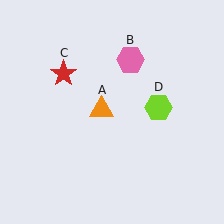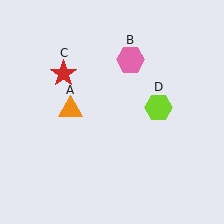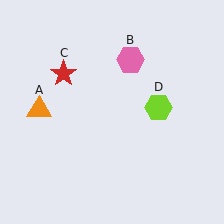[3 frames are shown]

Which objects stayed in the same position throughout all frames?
Pink hexagon (object B) and red star (object C) and lime hexagon (object D) remained stationary.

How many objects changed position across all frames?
1 object changed position: orange triangle (object A).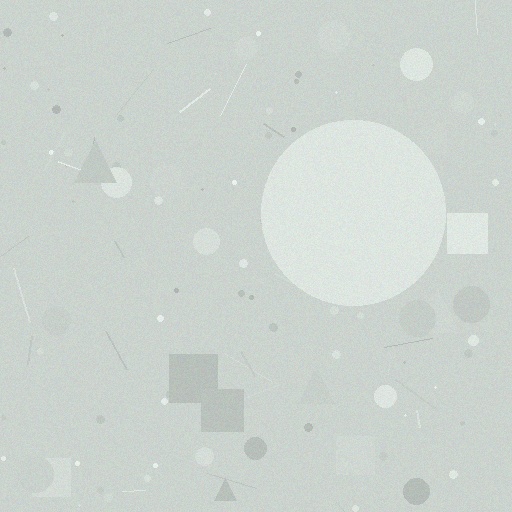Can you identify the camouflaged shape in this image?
The camouflaged shape is a circle.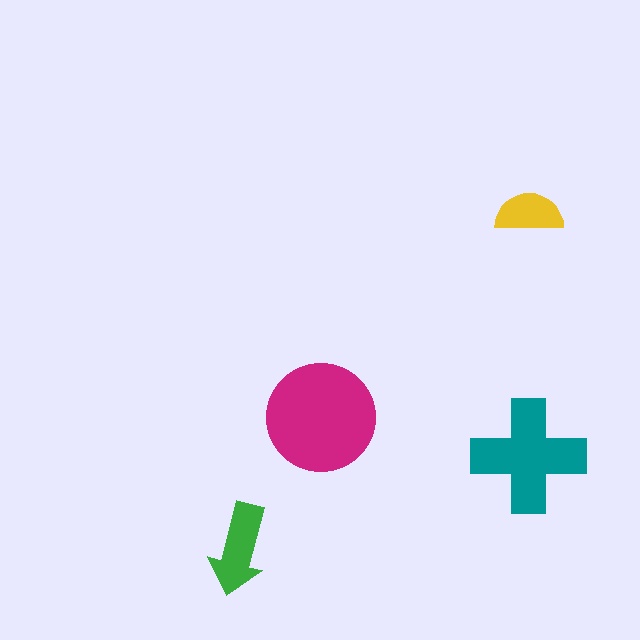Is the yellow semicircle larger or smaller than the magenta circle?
Smaller.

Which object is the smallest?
The yellow semicircle.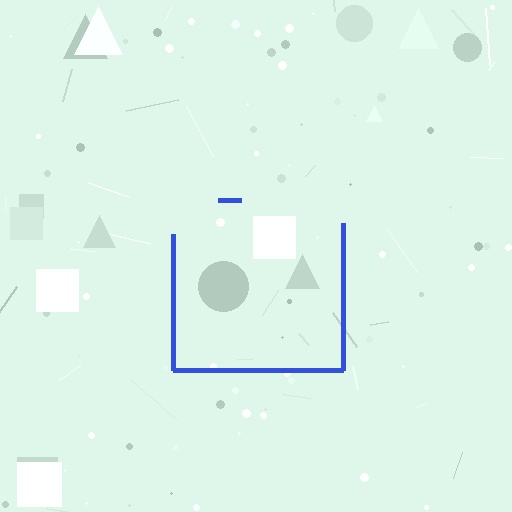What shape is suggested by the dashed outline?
The dashed outline suggests a square.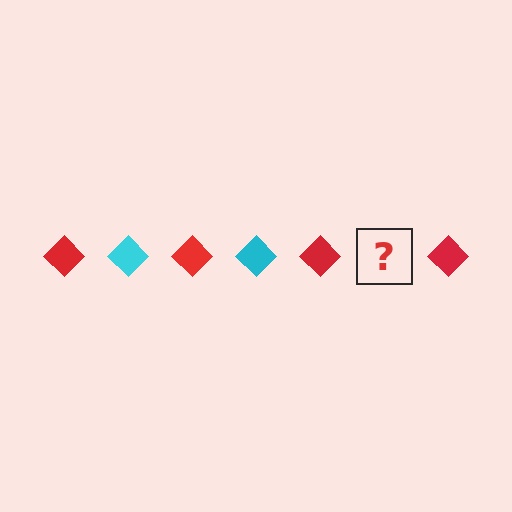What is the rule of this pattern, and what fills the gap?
The rule is that the pattern cycles through red, cyan diamonds. The gap should be filled with a cyan diamond.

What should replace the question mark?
The question mark should be replaced with a cyan diamond.